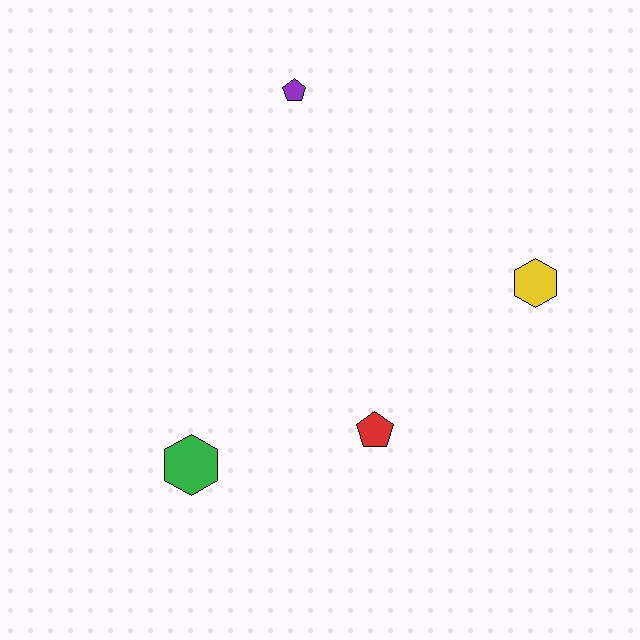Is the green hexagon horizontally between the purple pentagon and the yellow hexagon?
No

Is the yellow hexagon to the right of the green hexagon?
Yes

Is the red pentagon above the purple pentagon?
No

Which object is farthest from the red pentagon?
The purple pentagon is farthest from the red pentagon.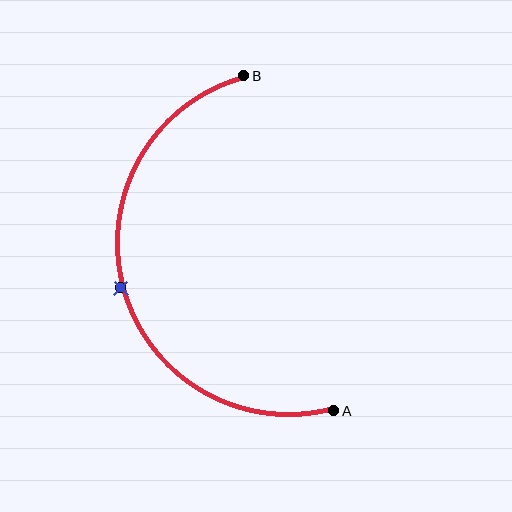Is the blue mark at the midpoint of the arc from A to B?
Yes. The blue mark lies on the arc at equal arc-length from both A and B — it is the arc midpoint.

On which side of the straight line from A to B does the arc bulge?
The arc bulges to the left of the straight line connecting A and B.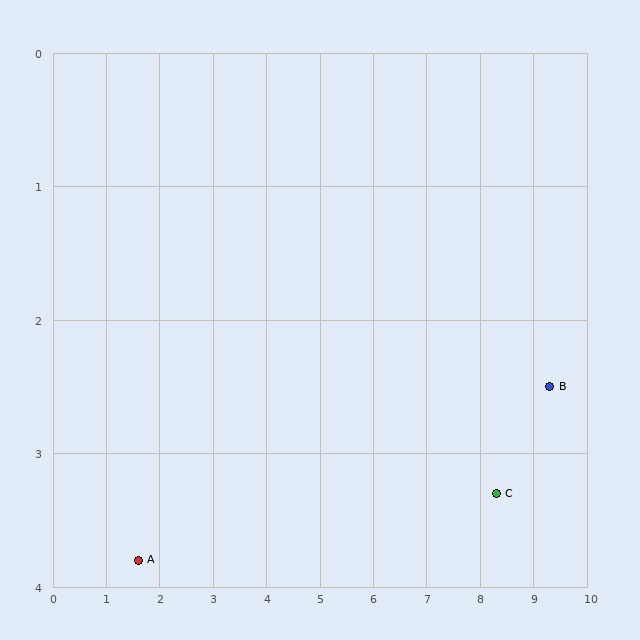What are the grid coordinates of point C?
Point C is at approximately (8.3, 3.3).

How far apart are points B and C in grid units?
Points B and C are about 1.3 grid units apart.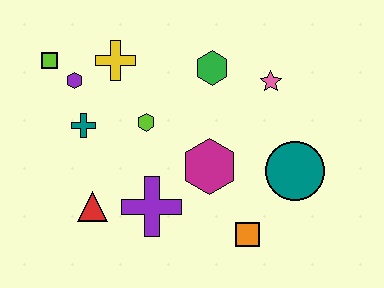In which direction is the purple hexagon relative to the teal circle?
The purple hexagon is to the left of the teal circle.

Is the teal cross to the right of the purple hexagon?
Yes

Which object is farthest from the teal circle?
The lime square is farthest from the teal circle.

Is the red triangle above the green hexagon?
No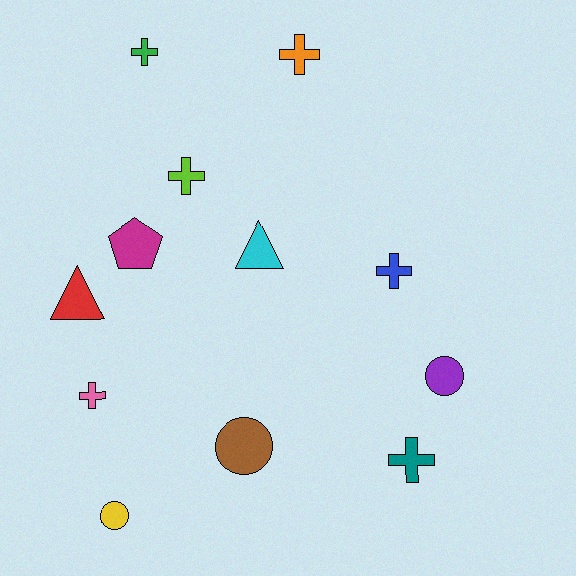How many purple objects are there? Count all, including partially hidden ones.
There is 1 purple object.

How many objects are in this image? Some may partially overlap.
There are 12 objects.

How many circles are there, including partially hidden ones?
There are 3 circles.